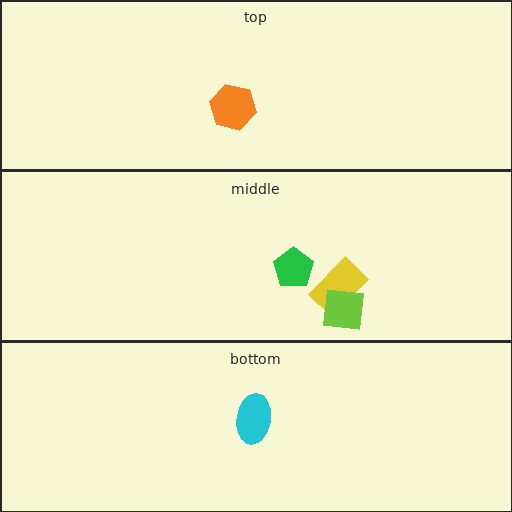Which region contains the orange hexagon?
The top region.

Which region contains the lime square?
The middle region.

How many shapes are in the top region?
1.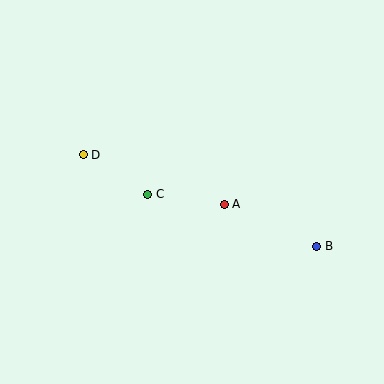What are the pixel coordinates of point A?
Point A is at (224, 204).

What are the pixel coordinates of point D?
Point D is at (83, 155).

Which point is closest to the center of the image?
Point A at (224, 204) is closest to the center.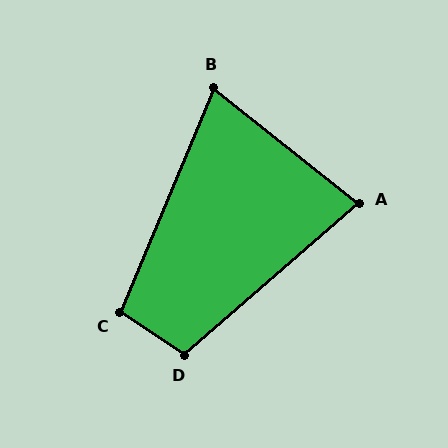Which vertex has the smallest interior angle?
B, at approximately 74 degrees.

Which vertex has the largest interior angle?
D, at approximately 106 degrees.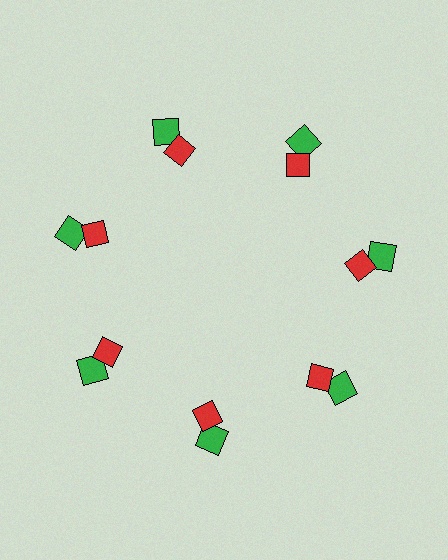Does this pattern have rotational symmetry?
Yes, this pattern has 7-fold rotational symmetry. It looks the same after rotating 51 degrees around the center.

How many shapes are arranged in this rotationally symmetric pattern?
There are 14 shapes, arranged in 7 groups of 2.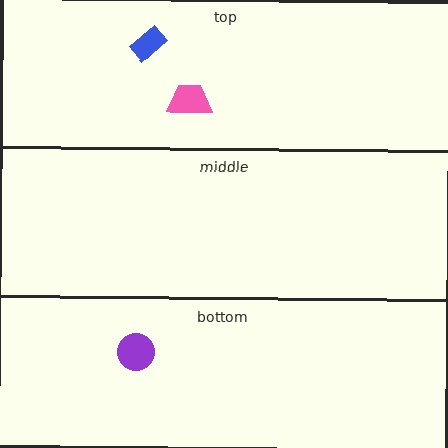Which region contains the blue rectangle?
The top region.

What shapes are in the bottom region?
The purple circle.